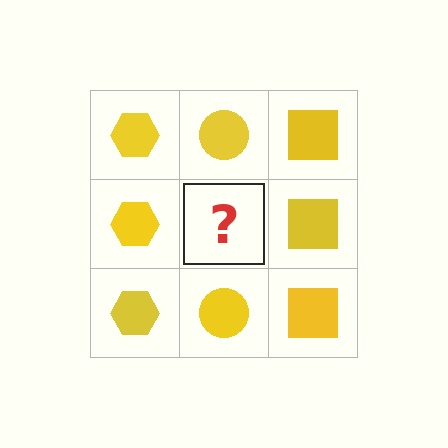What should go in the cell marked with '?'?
The missing cell should contain a yellow circle.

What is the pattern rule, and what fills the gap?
The rule is that each column has a consistent shape. The gap should be filled with a yellow circle.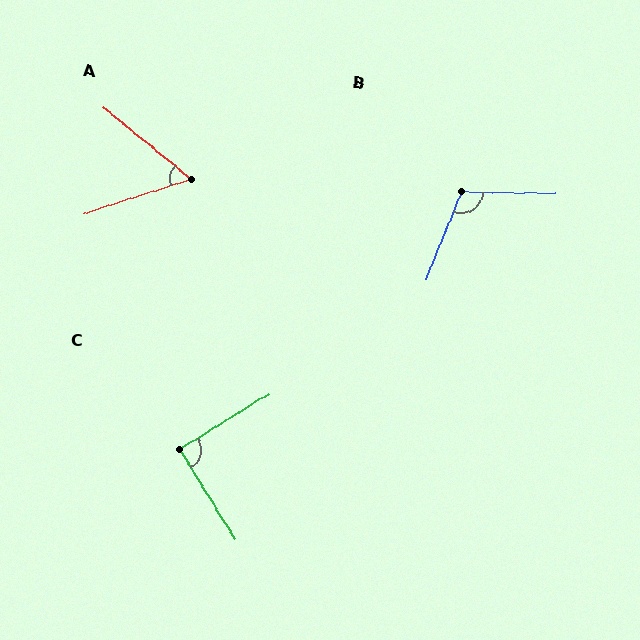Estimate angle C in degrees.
Approximately 90 degrees.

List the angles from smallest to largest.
A (57°), C (90°), B (111°).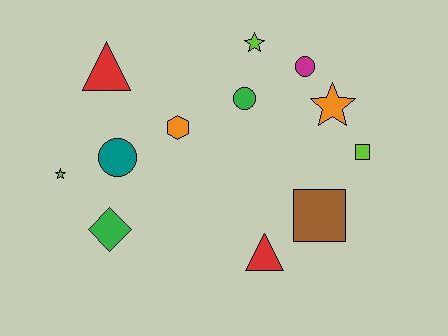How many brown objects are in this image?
There is 1 brown object.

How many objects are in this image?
There are 12 objects.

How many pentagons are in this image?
There are no pentagons.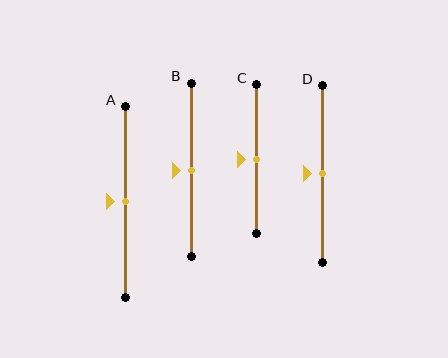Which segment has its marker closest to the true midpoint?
Segment A has its marker closest to the true midpoint.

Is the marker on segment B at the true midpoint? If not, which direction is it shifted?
Yes, the marker on segment B is at the true midpoint.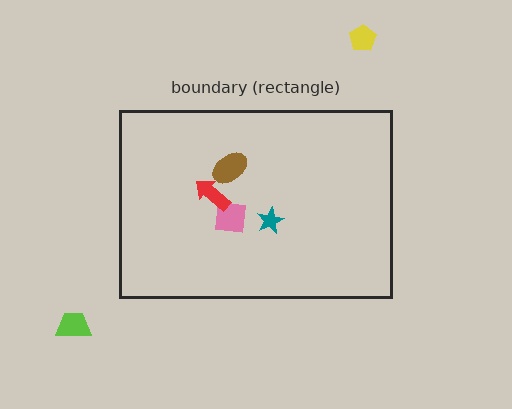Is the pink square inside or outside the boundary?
Inside.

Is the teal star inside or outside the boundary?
Inside.